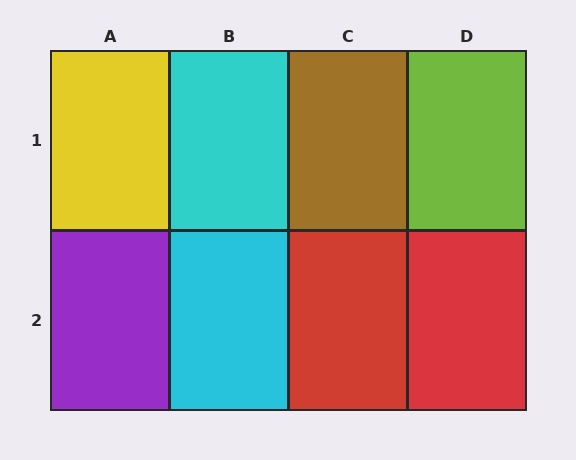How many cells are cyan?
2 cells are cyan.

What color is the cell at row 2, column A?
Purple.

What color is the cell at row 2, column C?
Red.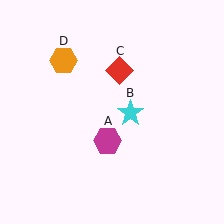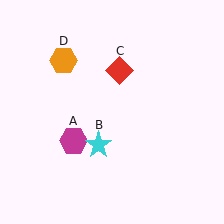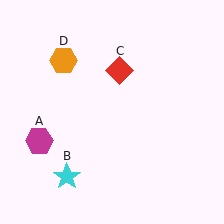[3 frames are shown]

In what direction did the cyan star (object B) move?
The cyan star (object B) moved down and to the left.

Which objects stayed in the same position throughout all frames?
Red diamond (object C) and orange hexagon (object D) remained stationary.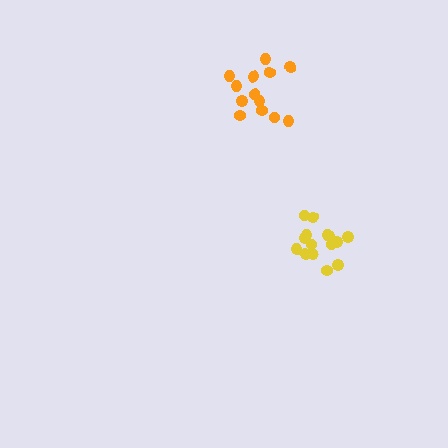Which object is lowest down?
The yellow cluster is bottommost.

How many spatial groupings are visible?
There are 2 spatial groupings.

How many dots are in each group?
Group 1: 13 dots, Group 2: 15 dots (28 total).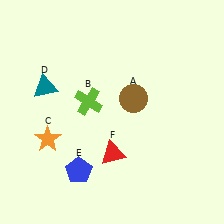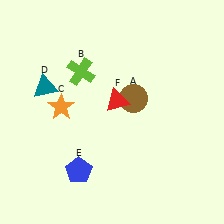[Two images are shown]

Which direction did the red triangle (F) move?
The red triangle (F) moved up.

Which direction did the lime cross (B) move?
The lime cross (B) moved up.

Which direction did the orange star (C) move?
The orange star (C) moved up.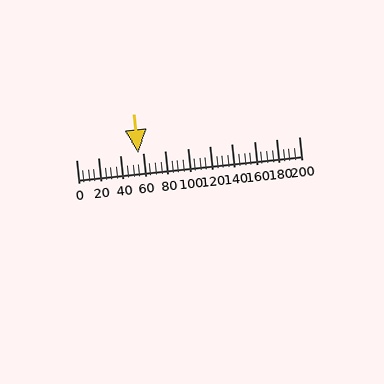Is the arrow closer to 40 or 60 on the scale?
The arrow is closer to 60.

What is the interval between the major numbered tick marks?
The major tick marks are spaced 20 units apart.